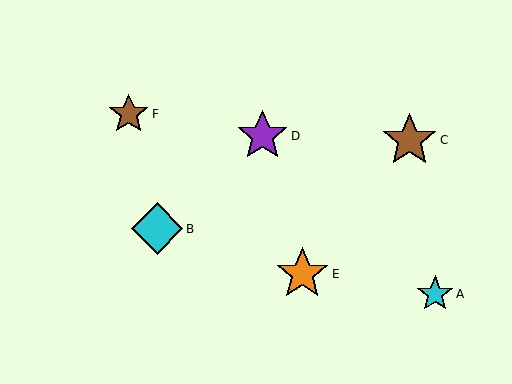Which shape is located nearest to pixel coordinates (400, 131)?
The brown star (labeled C) at (410, 140) is nearest to that location.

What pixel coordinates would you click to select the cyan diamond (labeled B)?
Click at (157, 229) to select the cyan diamond B.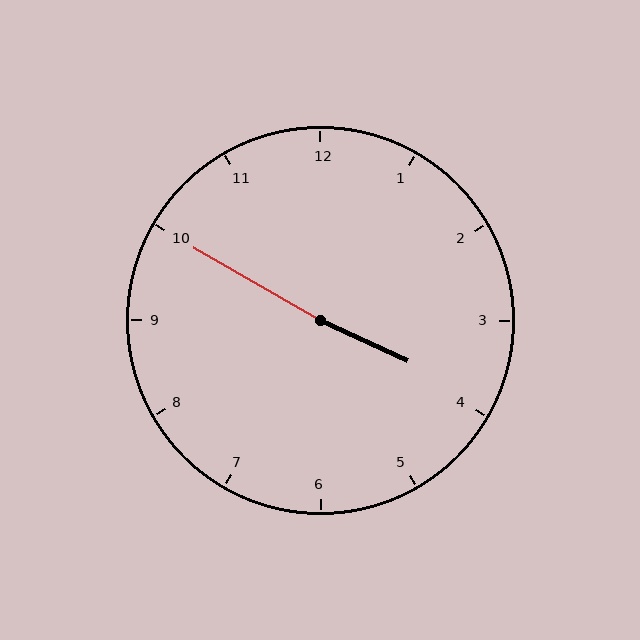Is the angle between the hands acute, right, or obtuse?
It is obtuse.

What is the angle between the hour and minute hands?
Approximately 175 degrees.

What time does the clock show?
3:50.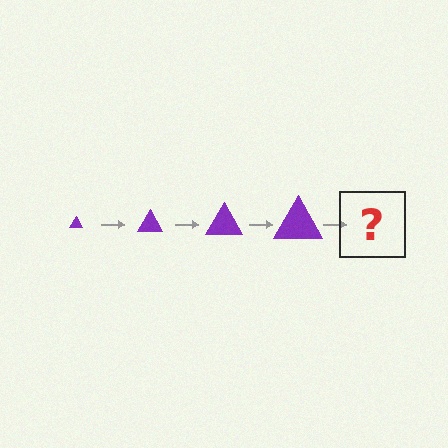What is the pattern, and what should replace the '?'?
The pattern is that the triangle gets progressively larger each step. The '?' should be a purple triangle, larger than the previous one.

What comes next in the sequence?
The next element should be a purple triangle, larger than the previous one.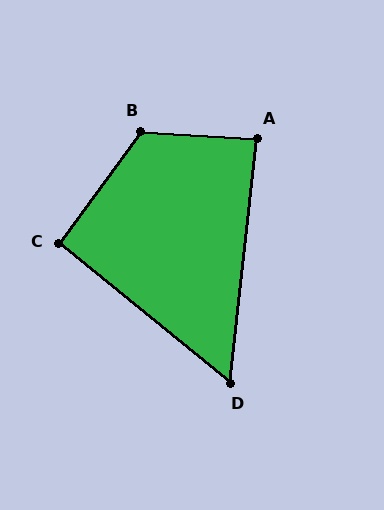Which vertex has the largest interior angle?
B, at approximately 123 degrees.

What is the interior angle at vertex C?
Approximately 93 degrees (approximately right).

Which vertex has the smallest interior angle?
D, at approximately 57 degrees.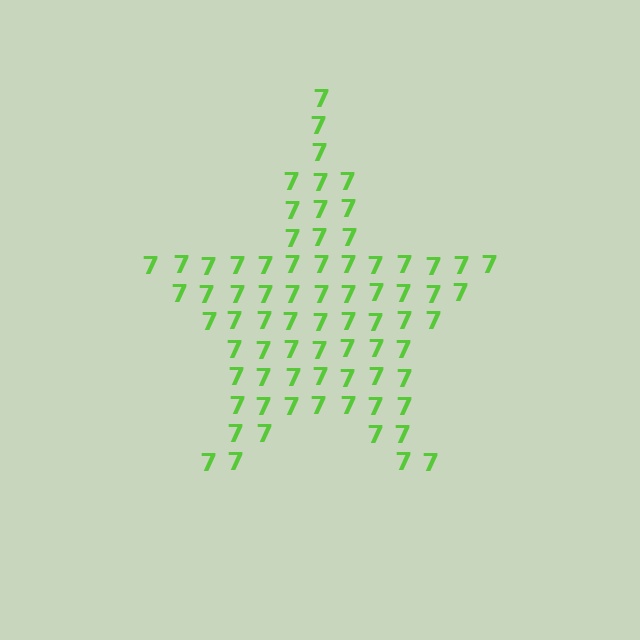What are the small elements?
The small elements are digit 7's.